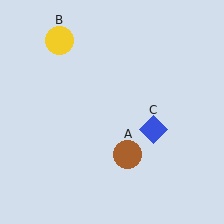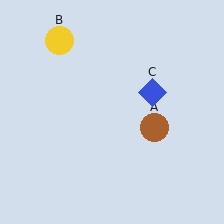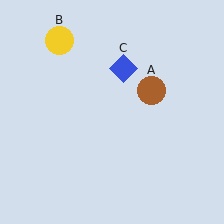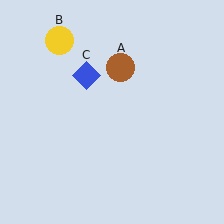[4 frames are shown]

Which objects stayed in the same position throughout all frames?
Yellow circle (object B) remained stationary.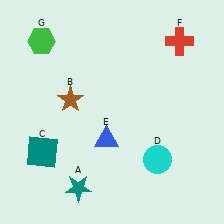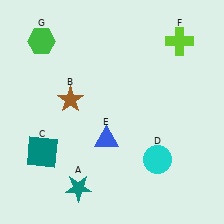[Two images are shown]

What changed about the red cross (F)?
In Image 1, F is red. In Image 2, it changed to lime.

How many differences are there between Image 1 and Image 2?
There is 1 difference between the two images.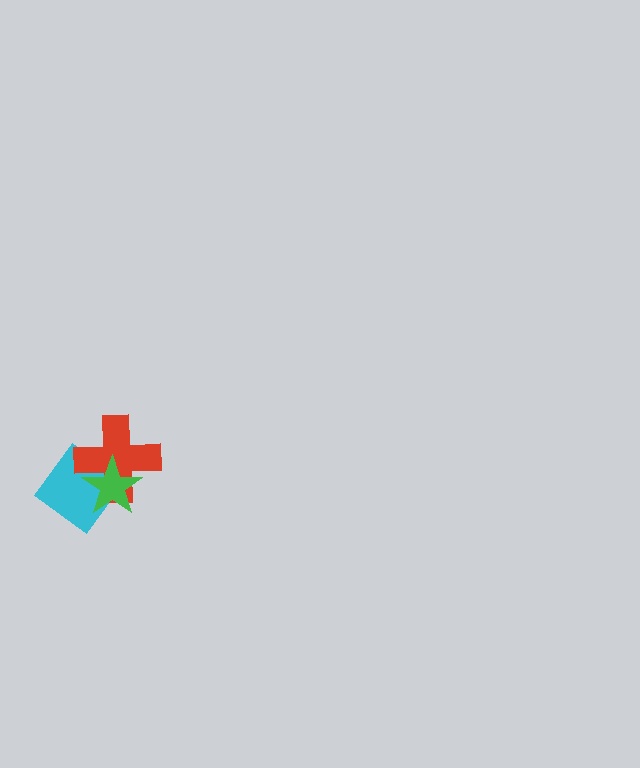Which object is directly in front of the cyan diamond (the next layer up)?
The red cross is directly in front of the cyan diamond.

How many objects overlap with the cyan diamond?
2 objects overlap with the cyan diamond.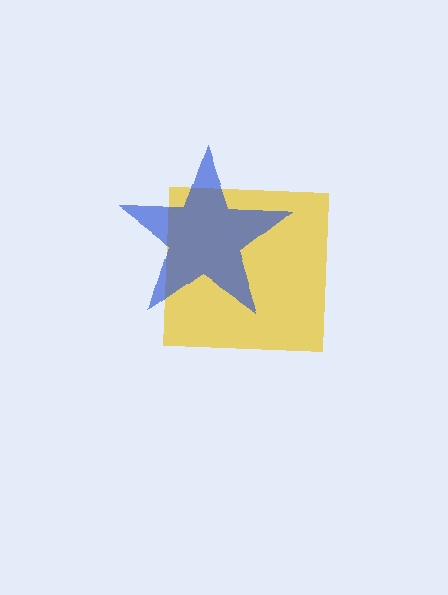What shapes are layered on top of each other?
The layered shapes are: a yellow square, a blue star.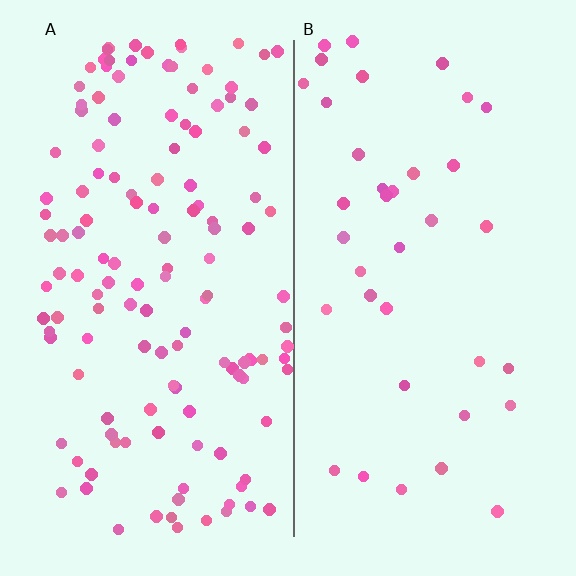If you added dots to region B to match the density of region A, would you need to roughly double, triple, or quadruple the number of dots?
Approximately quadruple.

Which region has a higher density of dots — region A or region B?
A (the left).